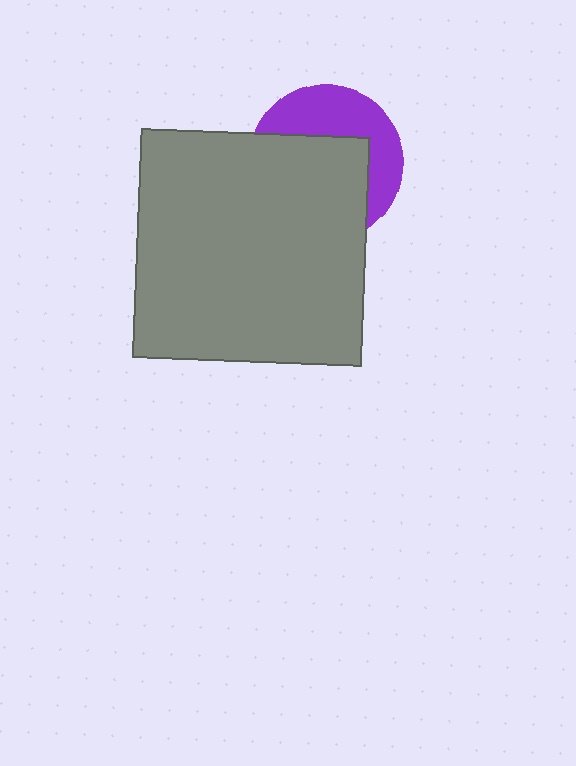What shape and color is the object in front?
The object in front is a gray square.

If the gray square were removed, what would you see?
You would see the complete purple circle.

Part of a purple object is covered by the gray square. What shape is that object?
It is a circle.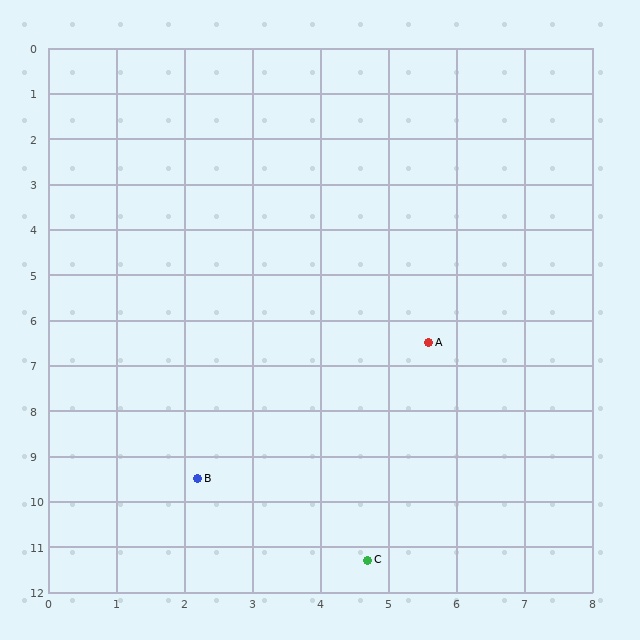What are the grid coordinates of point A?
Point A is at approximately (5.6, 6.5).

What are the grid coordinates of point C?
Point C is at approximately (4.7, 11.3).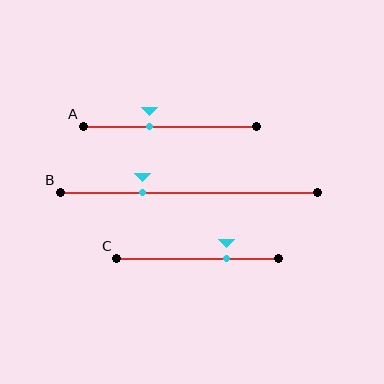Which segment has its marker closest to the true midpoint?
Segment A has its marker closest to the true midpoint.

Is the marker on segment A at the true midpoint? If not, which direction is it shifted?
No, the marker on segment A is shifted to the left by about 12% of the segment length.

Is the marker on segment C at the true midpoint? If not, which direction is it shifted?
No, the marker on segment C is shifted to the right by about 18% of the segment length.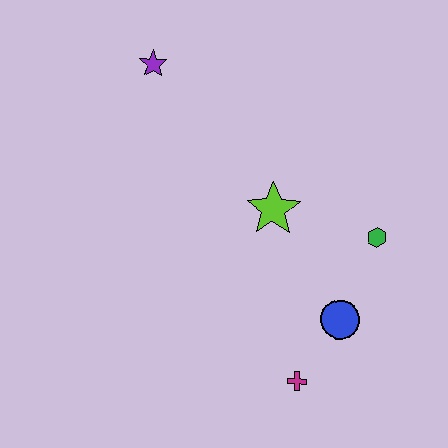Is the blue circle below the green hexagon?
Yes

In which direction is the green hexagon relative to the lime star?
The green hexagon is to the right of the lime star.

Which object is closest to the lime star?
The green hexagon is closest to the lime star.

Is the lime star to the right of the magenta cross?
No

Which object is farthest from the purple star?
The magenta cross is farthest from the purple star.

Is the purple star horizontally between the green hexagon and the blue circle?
No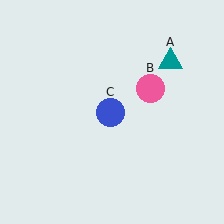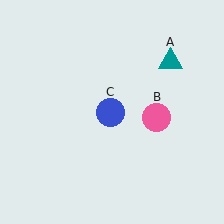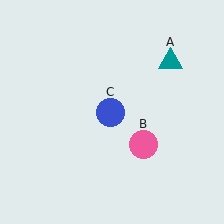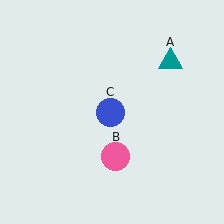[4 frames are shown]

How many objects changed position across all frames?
1 object changed position: pink circle (object B).